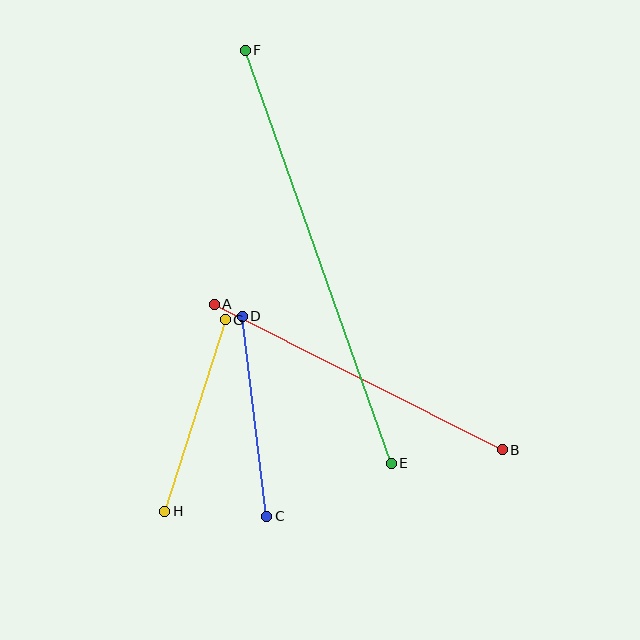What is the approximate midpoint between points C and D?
The midpoint is at approximately (254, 416) pixels.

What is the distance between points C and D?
The distance is approximately 201 pixels.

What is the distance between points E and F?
The distance is approximately 438 pixels.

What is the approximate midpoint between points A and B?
The midpoint is at approximately (358, 377) pixels.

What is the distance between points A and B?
The distance is approximately 323 pixels.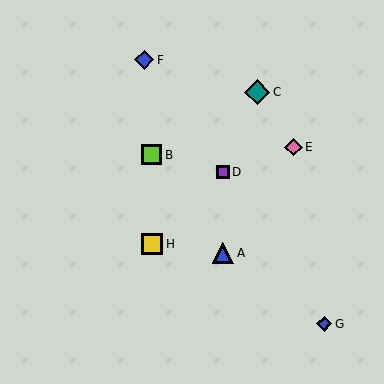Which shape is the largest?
The teal diamond (labeled C) is the largest.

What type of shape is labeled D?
Shape D is a purple square.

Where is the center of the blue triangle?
The center of the blue triangle is at (223, 253).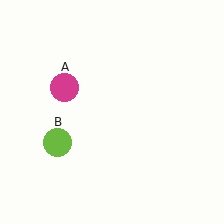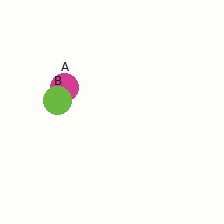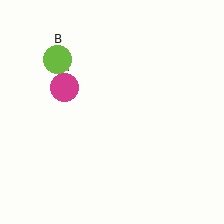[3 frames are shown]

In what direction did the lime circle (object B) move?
The lime circle (object B) moved up.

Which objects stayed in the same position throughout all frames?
Magenta circle (object A) remained stationary.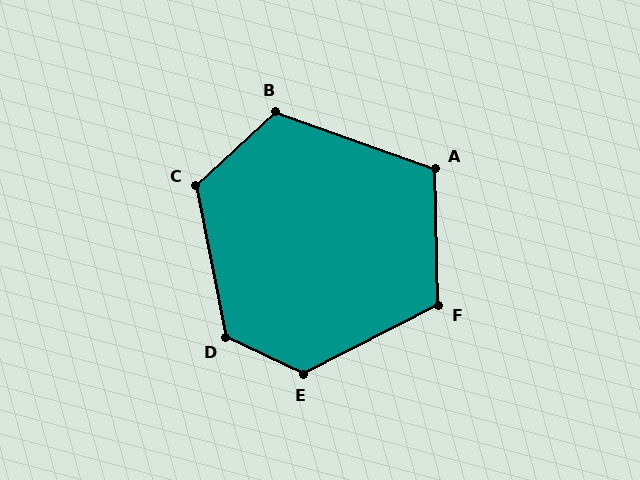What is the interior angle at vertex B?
Approximately 118 degrees (obtuse).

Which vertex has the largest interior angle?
E, at approximately 127 degrees.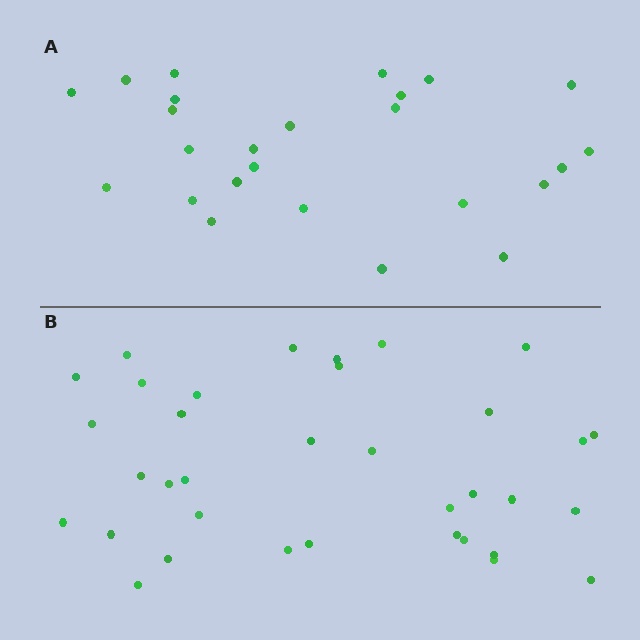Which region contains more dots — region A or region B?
Region B (the bottom region) has more dots.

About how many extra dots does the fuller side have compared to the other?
Region B has roughly 10 or so more dots than region A.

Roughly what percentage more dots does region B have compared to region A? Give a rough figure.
About 40% more.